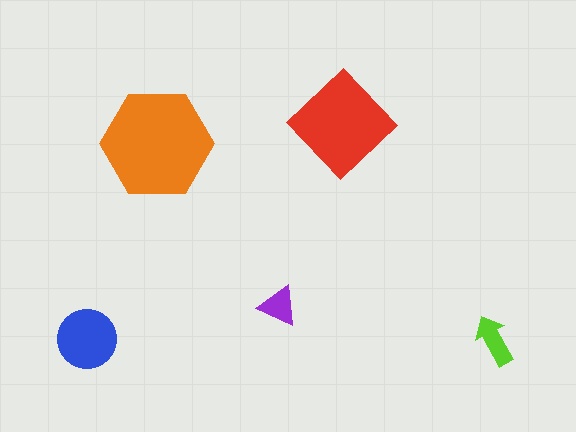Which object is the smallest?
The purple triangle.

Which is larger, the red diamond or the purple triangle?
The red diamond.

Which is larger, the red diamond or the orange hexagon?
The orange hexagon.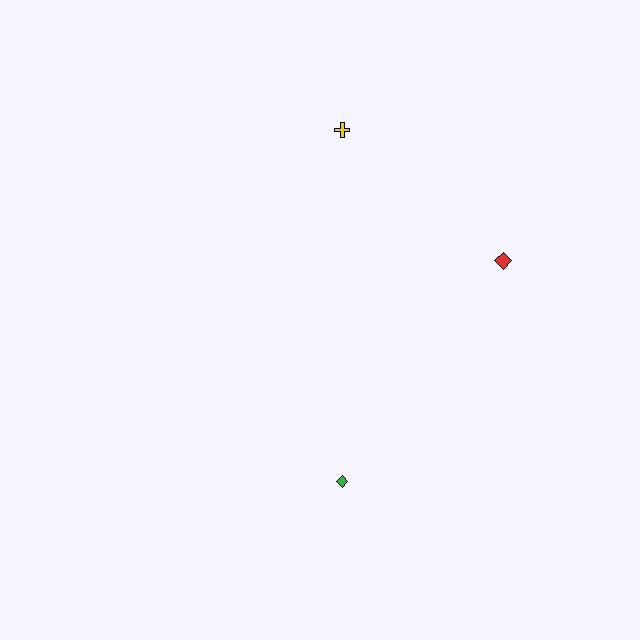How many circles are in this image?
There are no circles.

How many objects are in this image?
There are 3 objects.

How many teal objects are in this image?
There are no teal objects.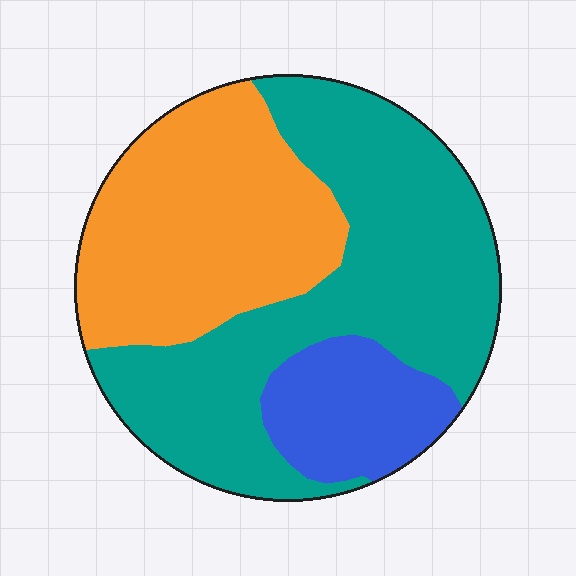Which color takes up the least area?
Blue, at roughly 15%.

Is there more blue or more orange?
Orange.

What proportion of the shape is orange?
Orange covers around 35% of the shape.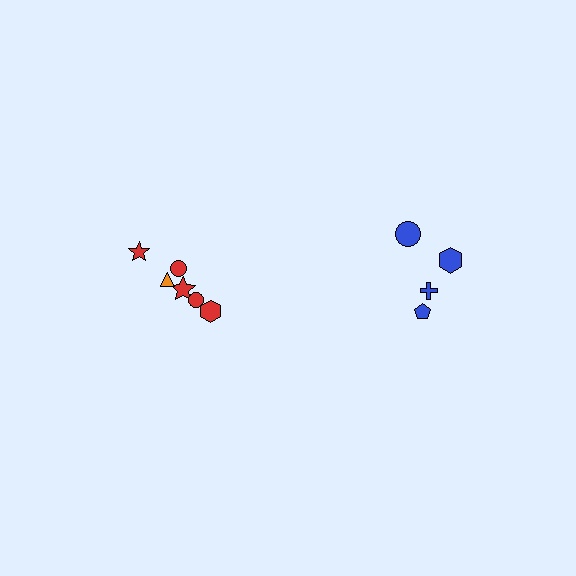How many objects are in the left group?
There are 6 objects.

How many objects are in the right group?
There are 4 objects.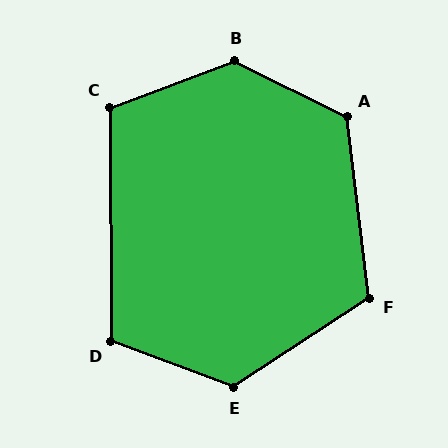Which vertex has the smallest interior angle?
C, at approximately 110 degrees.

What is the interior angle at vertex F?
Approximately 116 degrees (obtuse).